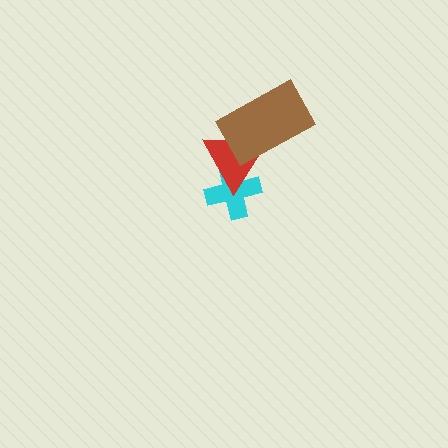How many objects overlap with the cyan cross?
1 object overlaps with the cyan cross.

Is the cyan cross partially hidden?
Yes, it is partially covered by another shape.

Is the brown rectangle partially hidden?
No, no other shape covers it.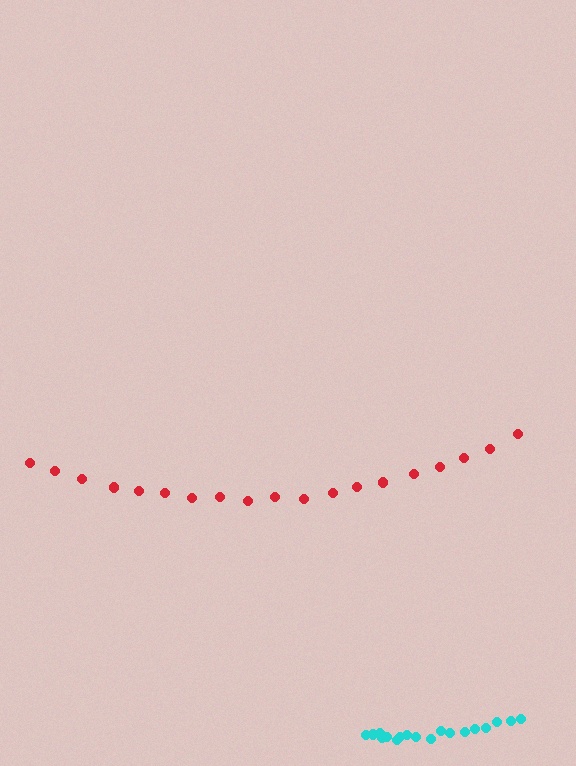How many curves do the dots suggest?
There are 2 distinct paths.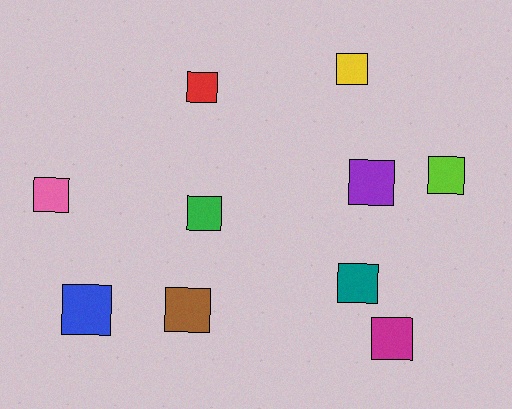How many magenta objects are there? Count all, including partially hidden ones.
There is 1 magenta object.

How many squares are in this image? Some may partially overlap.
There are 10 squares.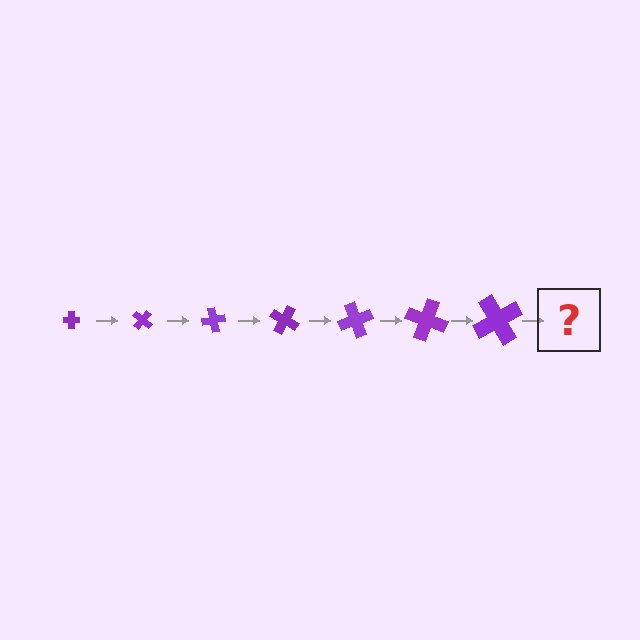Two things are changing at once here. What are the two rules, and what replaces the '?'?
The two rules are that the cross grows larger each step and it rotates 40 degrees each step. The '?' should be a cross, larger than the previous one and rotated 280 degrees from the start.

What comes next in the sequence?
The next element should be a cross, larger than the previous one and rotated 280 degrees from the start.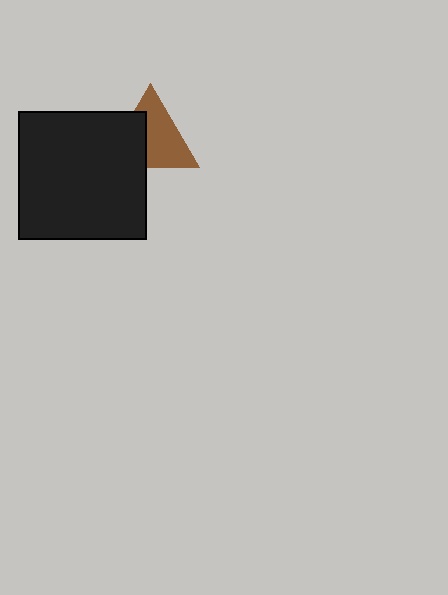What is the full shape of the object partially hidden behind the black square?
The partially hidden object is a brown triangle.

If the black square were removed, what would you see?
You would see the complete brown triangle.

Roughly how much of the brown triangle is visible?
About half of it is visible (roughly 60%).